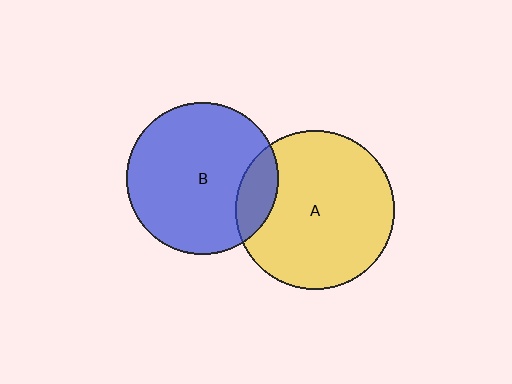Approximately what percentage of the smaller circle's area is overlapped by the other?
Approximately 15%.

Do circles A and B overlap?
Yes.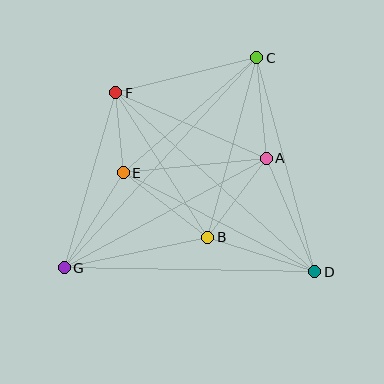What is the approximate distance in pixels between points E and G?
The distance between E and G is approximately 112 pixels.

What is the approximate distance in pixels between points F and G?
The distance between F and G is approximately 182 pixels.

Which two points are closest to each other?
Points E and F are closest to each other.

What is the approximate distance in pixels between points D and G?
The distance between D and G is approximately 251 pixels.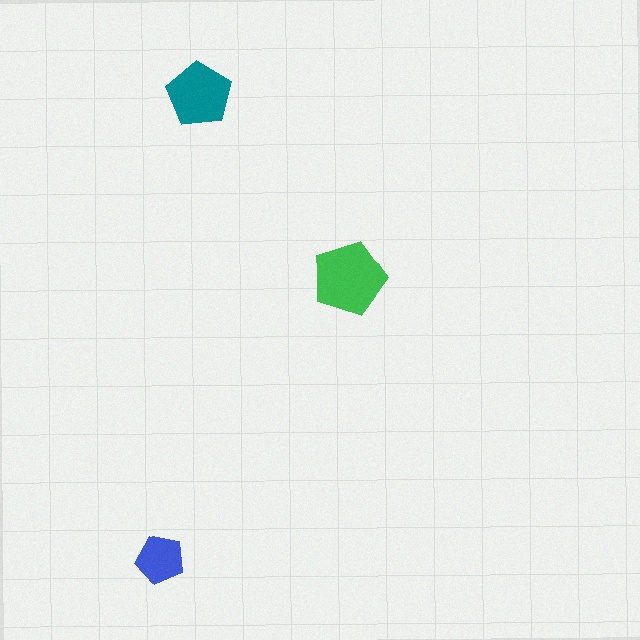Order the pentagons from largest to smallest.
the green one, the teal one, the blue one.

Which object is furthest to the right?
The green pentagon is rightmost.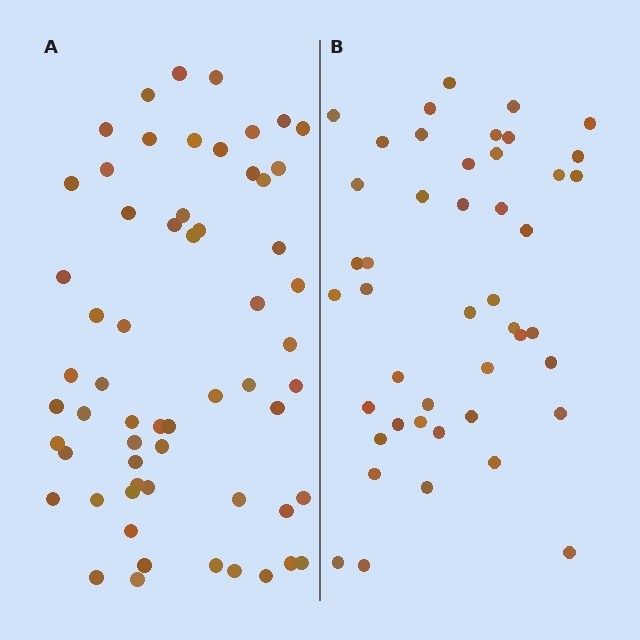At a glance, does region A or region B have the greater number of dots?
Region A (the left region) has more dots.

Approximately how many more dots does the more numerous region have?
Region A has approximately 15 more dots than region B.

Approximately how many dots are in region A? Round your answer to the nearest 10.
About 60 dots.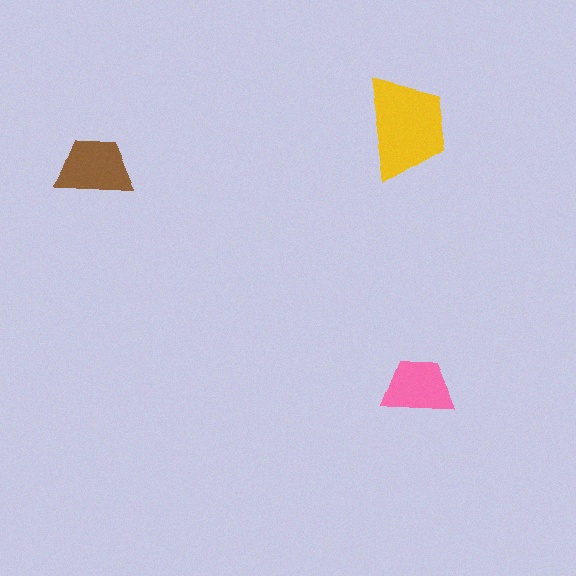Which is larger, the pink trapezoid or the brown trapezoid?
The brown one.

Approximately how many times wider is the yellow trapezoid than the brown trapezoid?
About 1.5 times wider.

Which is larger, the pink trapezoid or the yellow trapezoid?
The yellow one.